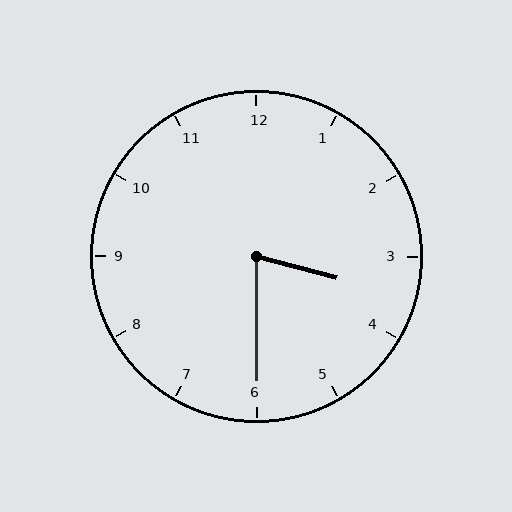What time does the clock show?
3:30.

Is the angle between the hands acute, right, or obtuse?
It is acute.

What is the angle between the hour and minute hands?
Approximately 75 degrees.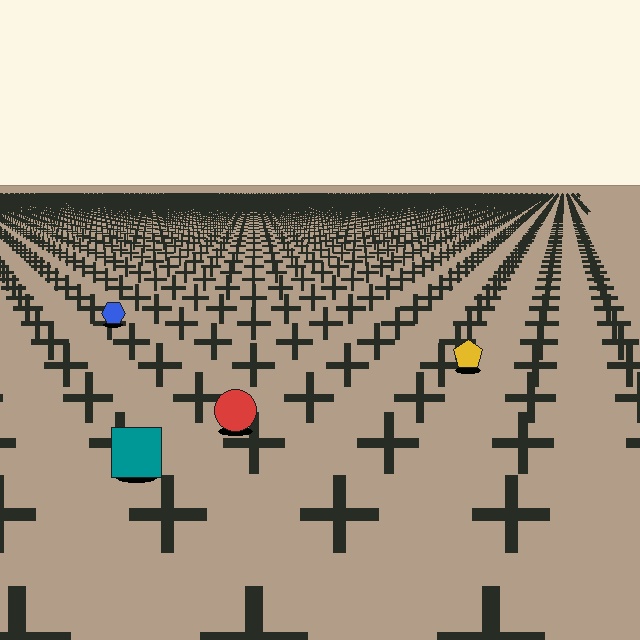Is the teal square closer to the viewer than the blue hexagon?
Yes. The teal square is closer — you can tell from the texture gradient: the ground texture is coarser near it.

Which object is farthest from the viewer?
The blue hexagon is farthest from the viewer. It appears smaller and the ground texture around it is denser.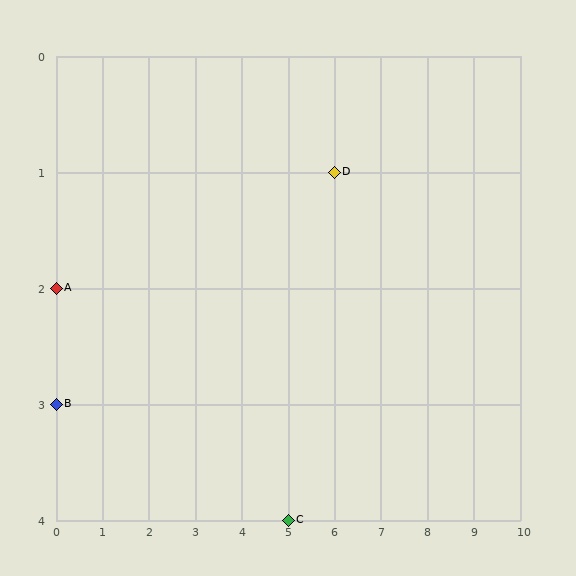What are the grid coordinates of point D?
Point D is at grid coordinates (6, 1).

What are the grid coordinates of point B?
Point B is at grid coordinates (0, 3).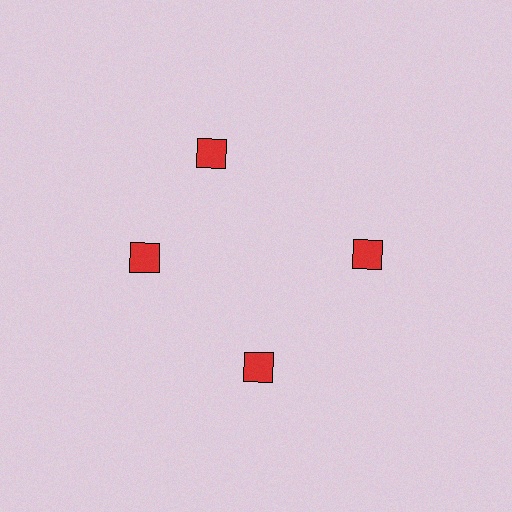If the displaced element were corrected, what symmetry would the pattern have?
It would have 4-fold rotational symmetry — the pattern would map onto itself every 90 degrees.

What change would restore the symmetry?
The symmetry would be restored by rotating it back into even spacing with its neighbors so that all 4 squares sit at equal angles and equal distance from the center.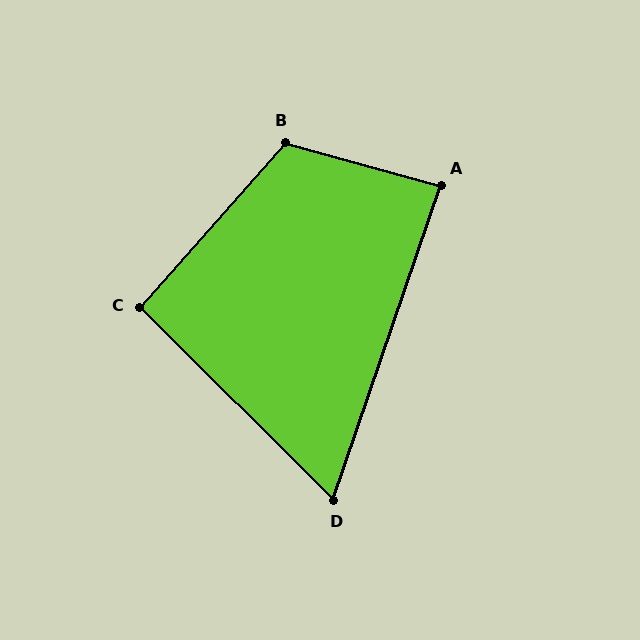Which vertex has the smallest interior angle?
D, at approximately 64 degrees.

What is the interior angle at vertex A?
Approximately 87 degrees (approximately right).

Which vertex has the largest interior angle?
B, at approximately 116 degrees.